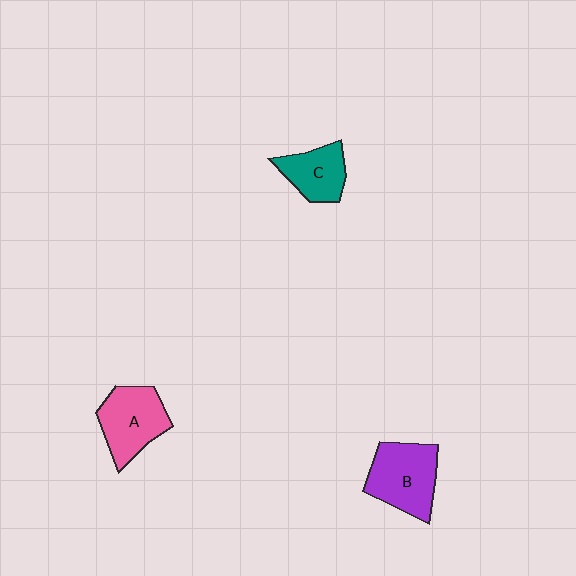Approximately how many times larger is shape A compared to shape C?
Approximately 1.3 times.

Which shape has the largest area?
Shape B (purple).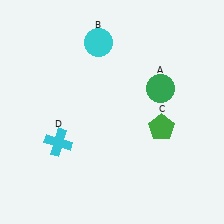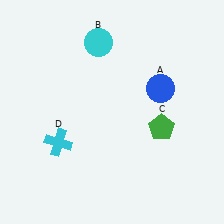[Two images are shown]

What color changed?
The circle (A) changed from green in Image 1 to blue in Image 2.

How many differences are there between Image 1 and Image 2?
There is 1 difference between the two images.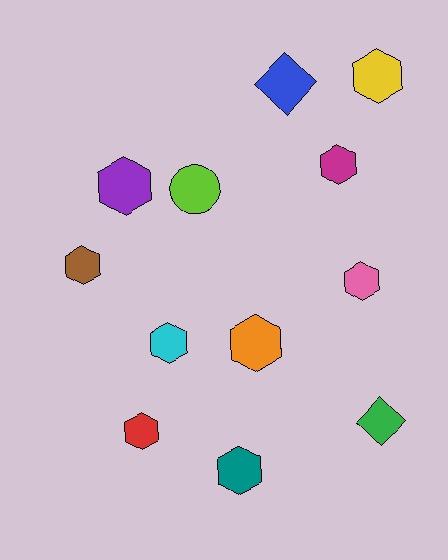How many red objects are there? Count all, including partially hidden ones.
There is 1 red object.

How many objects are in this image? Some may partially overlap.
There are 12 objects.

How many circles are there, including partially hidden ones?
There is 1 circle.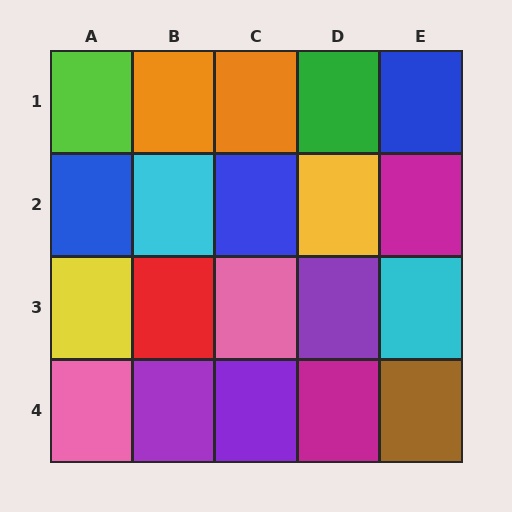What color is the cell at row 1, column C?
Orange.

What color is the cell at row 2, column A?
Blue.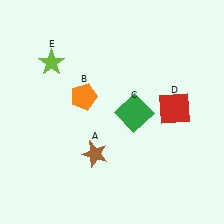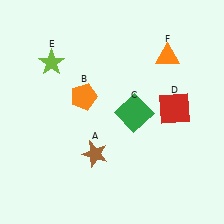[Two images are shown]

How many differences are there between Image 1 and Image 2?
There is 1 difference between the two images.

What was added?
An orange triangle (F) was added in Image 2.